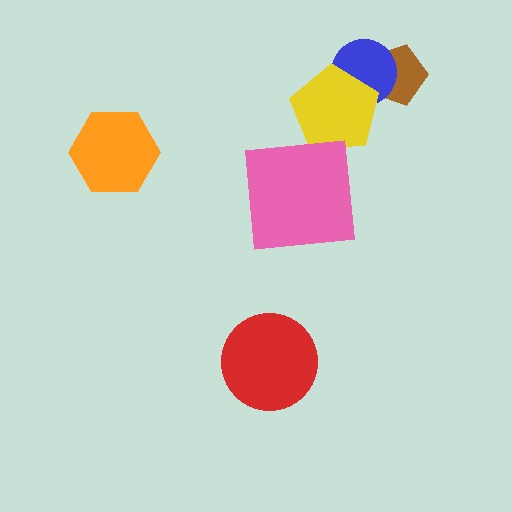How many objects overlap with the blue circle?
2 objects overlap with the blue circle.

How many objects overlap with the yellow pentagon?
1 object overlaps with the yellow pentagon.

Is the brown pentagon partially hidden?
Yes, it is partially covered by another shape.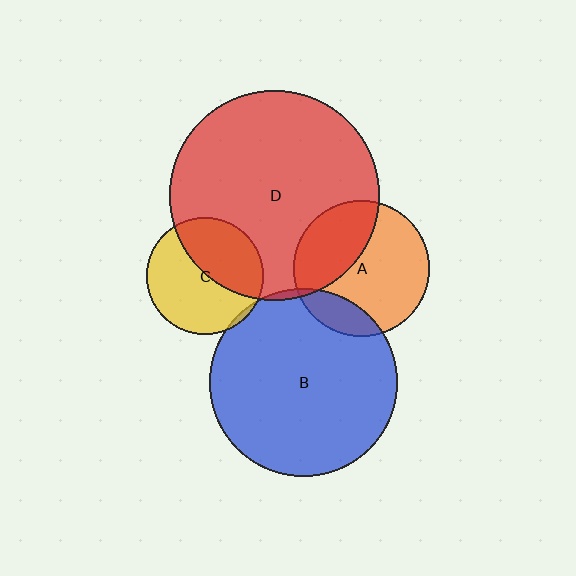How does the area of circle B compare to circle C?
Approximately 2.6 times.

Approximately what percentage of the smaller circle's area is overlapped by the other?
Approximately 35%.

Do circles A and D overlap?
Yes.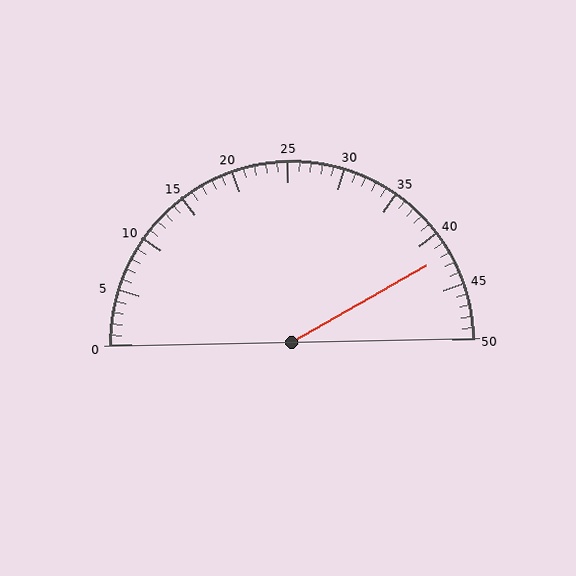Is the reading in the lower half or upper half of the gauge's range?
The reading is in the upper half of the range (0 to 50).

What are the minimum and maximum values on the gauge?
The gauge ranges from 0 to 50.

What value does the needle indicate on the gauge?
The needle indicates approximately 42.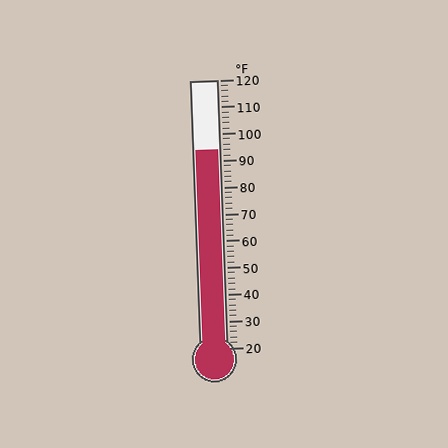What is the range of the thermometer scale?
The thermometer scale ranges from 20°F to 120°F.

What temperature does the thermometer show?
The thermometer shows approximately 94°F.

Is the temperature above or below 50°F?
The temperature is above 50°F.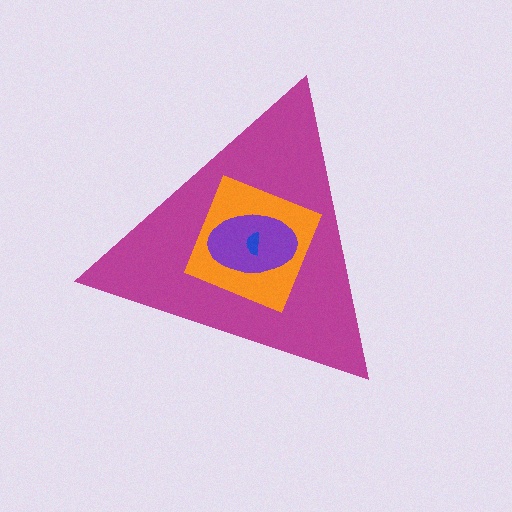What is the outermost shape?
The magenta triangle.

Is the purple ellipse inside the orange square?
Yes.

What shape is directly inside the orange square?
The purple ellipse.